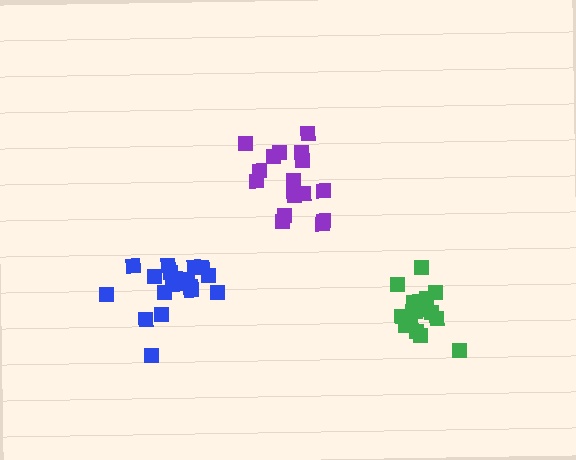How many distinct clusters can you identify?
There are 3 distinct clusters.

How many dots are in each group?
Group 1: 19 dots, Group 2: 17 dots, Group 3: 18 dots (54 total).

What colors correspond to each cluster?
The clusters are colored: blue, purple, green.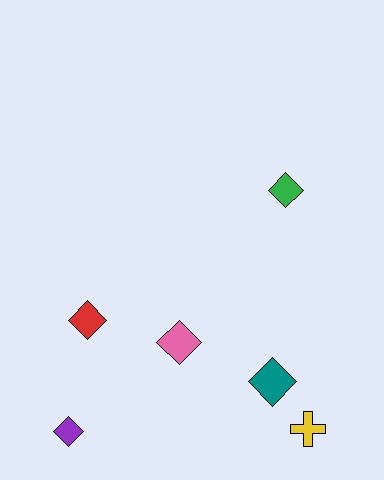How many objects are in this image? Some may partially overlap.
There are 6 objects.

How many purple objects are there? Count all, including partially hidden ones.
There is 1 purple object.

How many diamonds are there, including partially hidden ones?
There are 5 diamonds.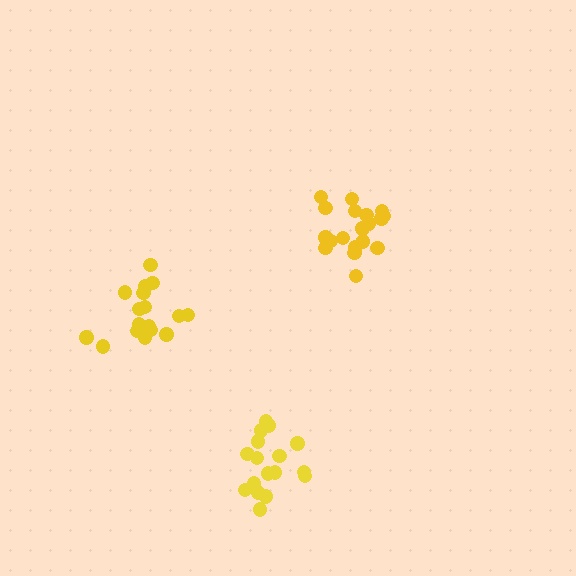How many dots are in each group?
Group 1: 18 dots, Group 2: 20 dots, Group 3: 17 dots (55 total).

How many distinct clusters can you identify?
There are 3 distinct clusters.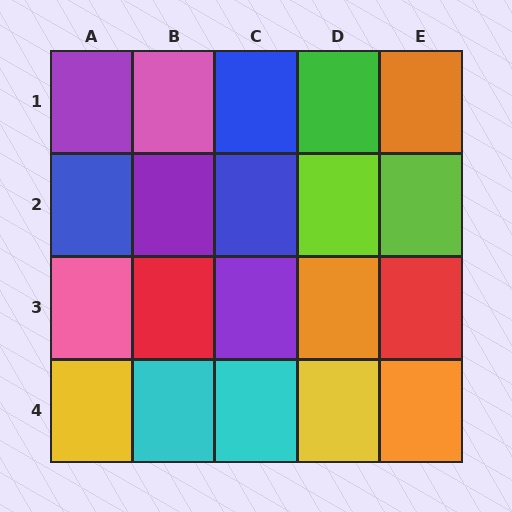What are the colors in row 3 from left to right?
Pink, red, purple, orange, red.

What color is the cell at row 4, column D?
Yellow.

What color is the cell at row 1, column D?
Green.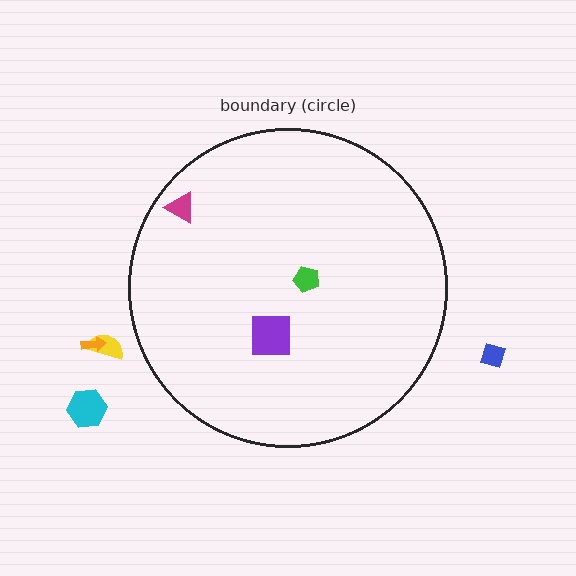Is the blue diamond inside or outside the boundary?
Outside.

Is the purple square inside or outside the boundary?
Inside.